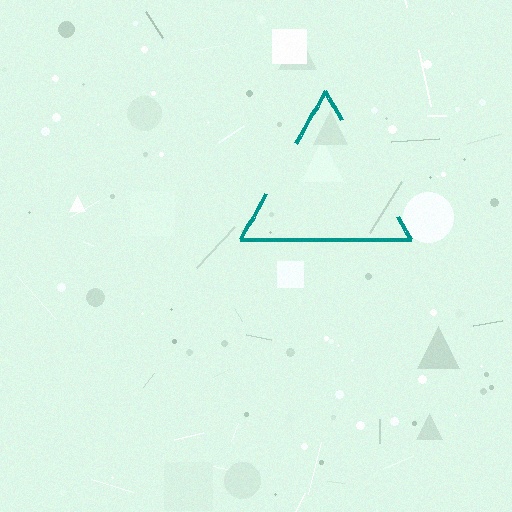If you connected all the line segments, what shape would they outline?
They would outline a triangle.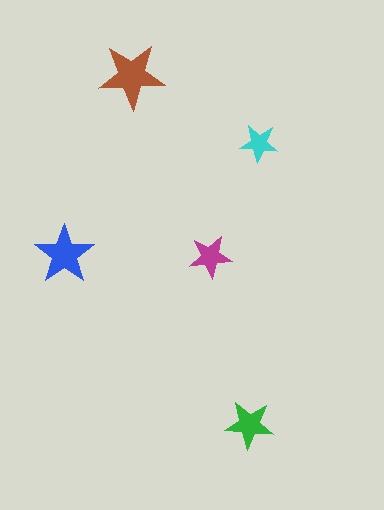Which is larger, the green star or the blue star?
The blue one.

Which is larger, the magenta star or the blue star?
The blue one.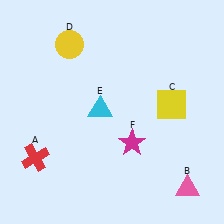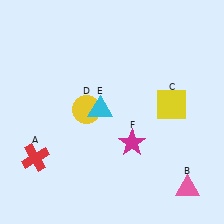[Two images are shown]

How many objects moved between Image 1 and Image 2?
1 object moved between the two images.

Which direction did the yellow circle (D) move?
The yellow circle (D) moved down.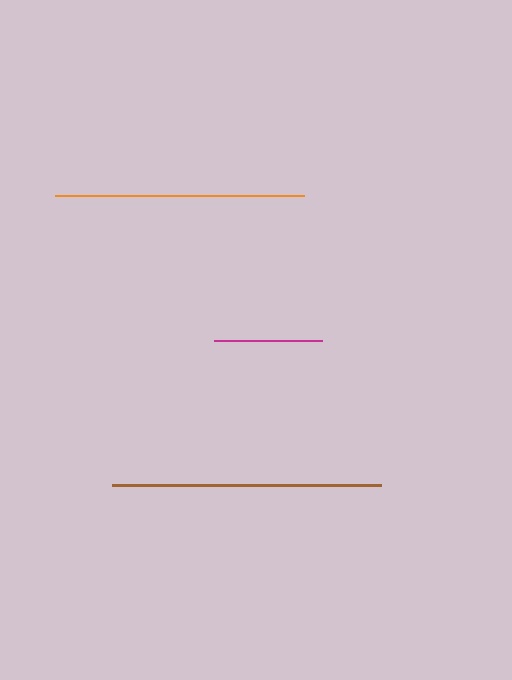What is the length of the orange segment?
The orange segment is approximately 249 pixels long.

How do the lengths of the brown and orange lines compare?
The brown and orange lines are approximately the same length.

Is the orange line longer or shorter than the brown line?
The brown line is longer than the orange line.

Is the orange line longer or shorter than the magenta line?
The orange line is longer than the magenta line.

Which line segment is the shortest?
The magenta line is the shortest at approximately 108 pixels.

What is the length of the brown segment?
The brown segment is approximately 269 pixels long.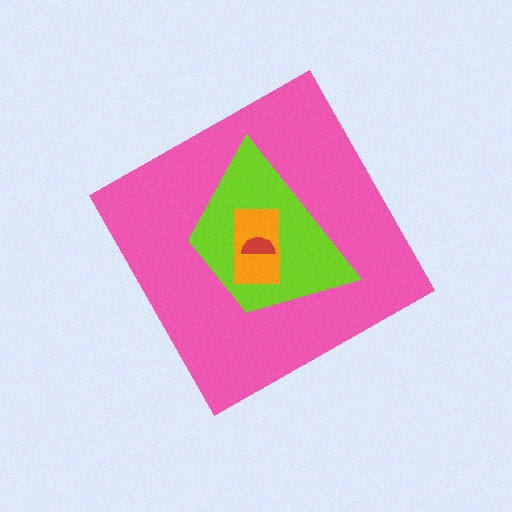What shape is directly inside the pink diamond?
The lime trapezoid.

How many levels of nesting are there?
4.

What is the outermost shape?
The pink diamond.